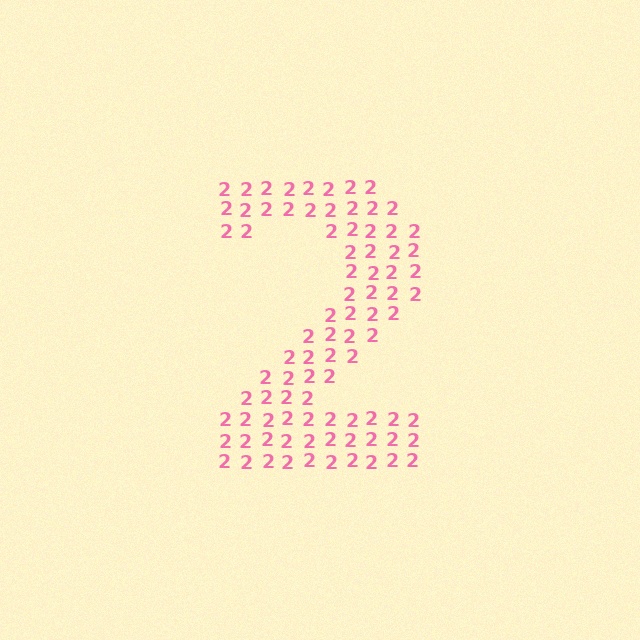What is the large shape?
The large shape is the digit 2.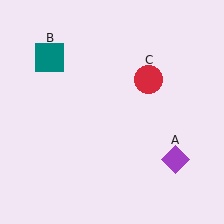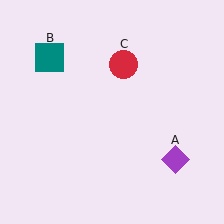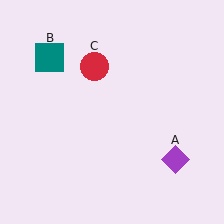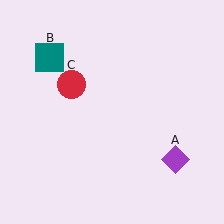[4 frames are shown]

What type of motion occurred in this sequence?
The red circle (object C) rotated counterclockwise around the center of the scene.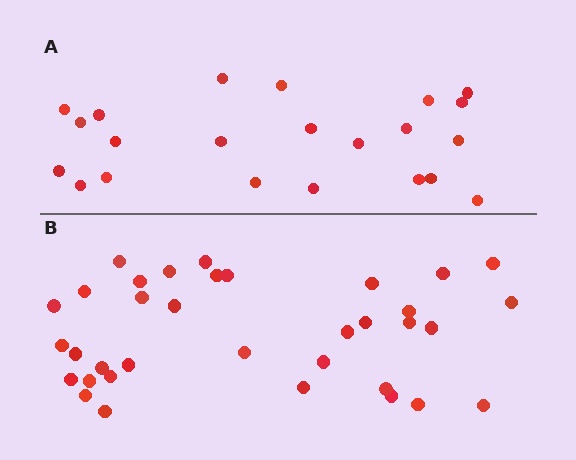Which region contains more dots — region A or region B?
Region B (the bottom region) has more dots.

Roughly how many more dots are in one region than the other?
Region B has approximately 15 more dots than region A.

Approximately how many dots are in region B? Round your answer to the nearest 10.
About 40 dots. (The exact count is 35, which rounds to 40.)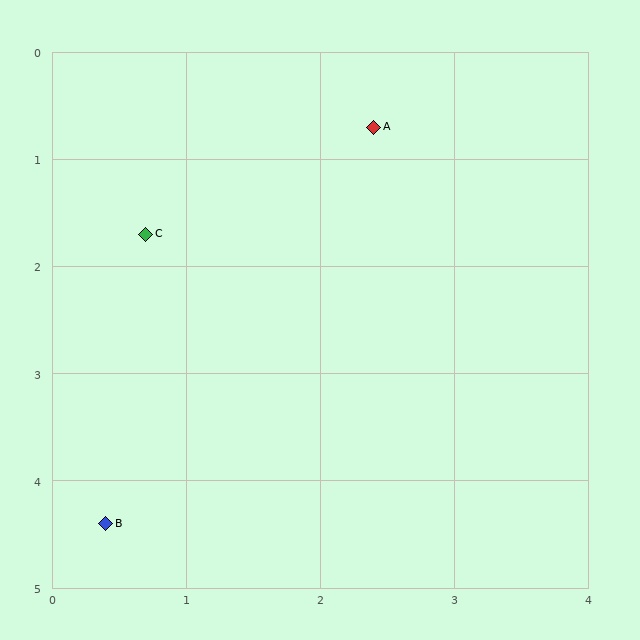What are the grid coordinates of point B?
Point B is at approximately (0.4, 4.4).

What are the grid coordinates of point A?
Point A is at approximately (2.4, 0.7).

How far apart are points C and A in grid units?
Points C and A are about 2.0 grid units apart.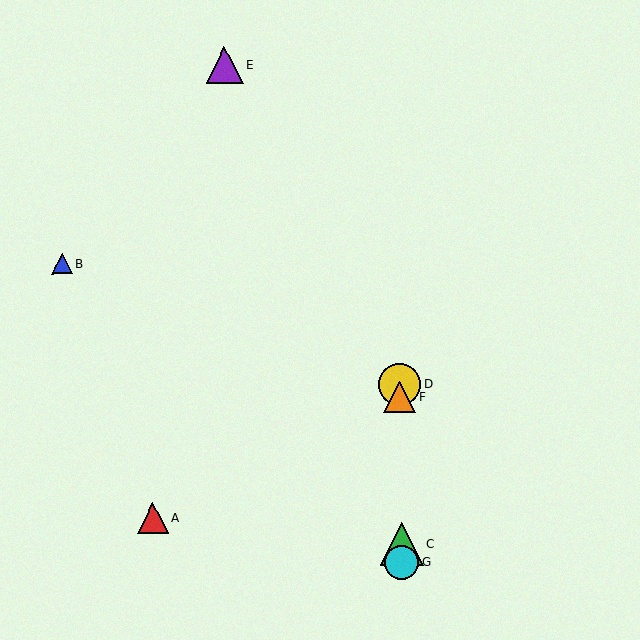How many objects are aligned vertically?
4 objects (C, D, F, G) are aligned vertically.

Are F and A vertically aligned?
No, F is at x≈400 and A is at x≈153.